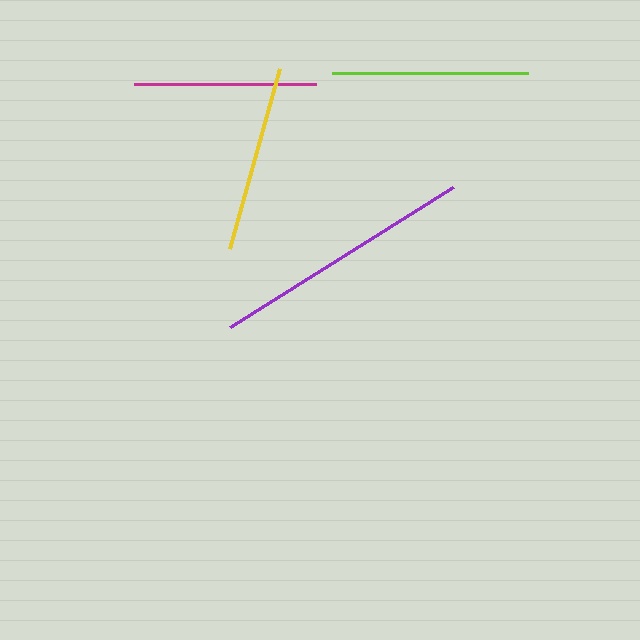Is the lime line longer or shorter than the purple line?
The purple line is longer than the lime line.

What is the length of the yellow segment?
The yellow segment is approximately 186 pixels long.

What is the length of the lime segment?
The lime segment is approximately 196 pixels long.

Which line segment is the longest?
The purple line is the longest at approximately 264 pixels.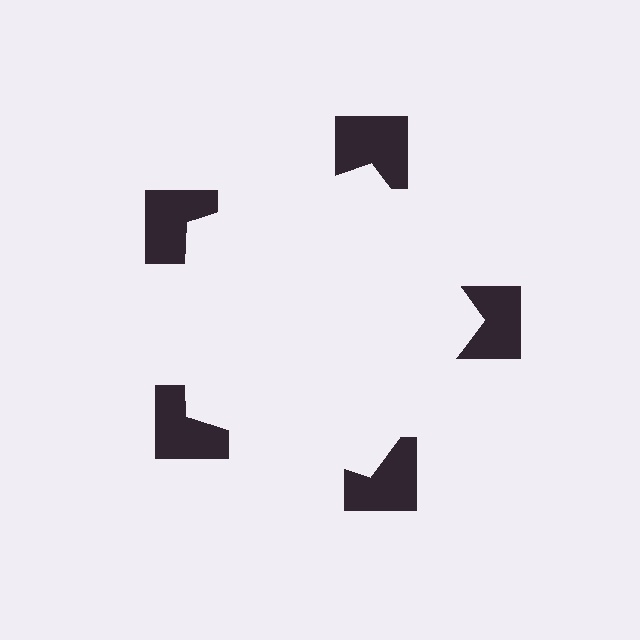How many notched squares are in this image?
There are 5 — one at each vertex of the illusory pentagon.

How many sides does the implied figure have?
5 sides.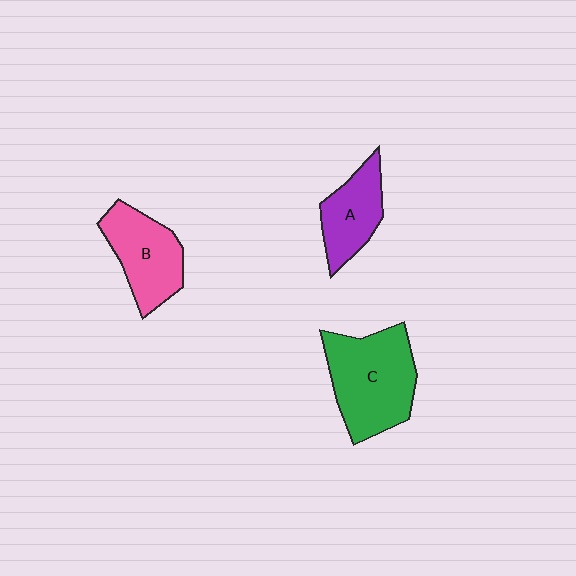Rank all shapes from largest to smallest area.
From largest to smallest: C (green), B (pink), A (purple).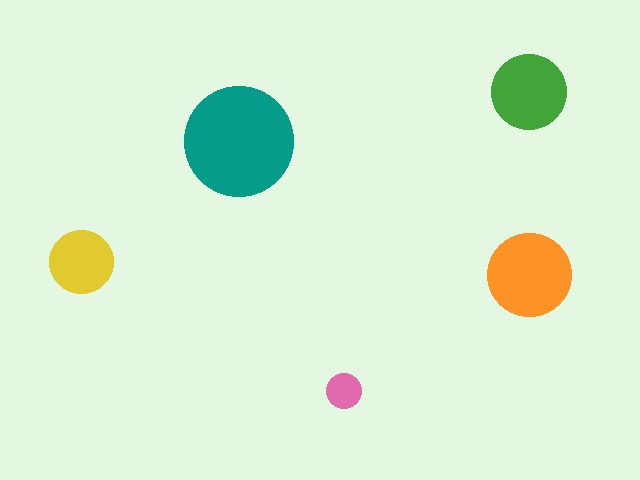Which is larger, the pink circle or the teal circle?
The teal one.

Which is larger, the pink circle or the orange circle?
The orange one.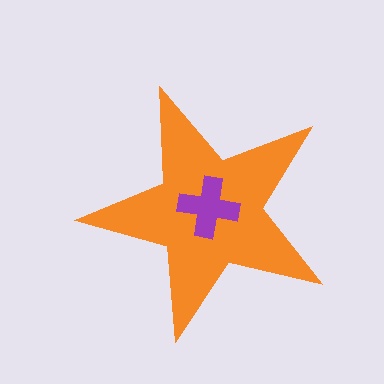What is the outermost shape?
The orange star.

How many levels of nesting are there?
2.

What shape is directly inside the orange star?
The purple cross.